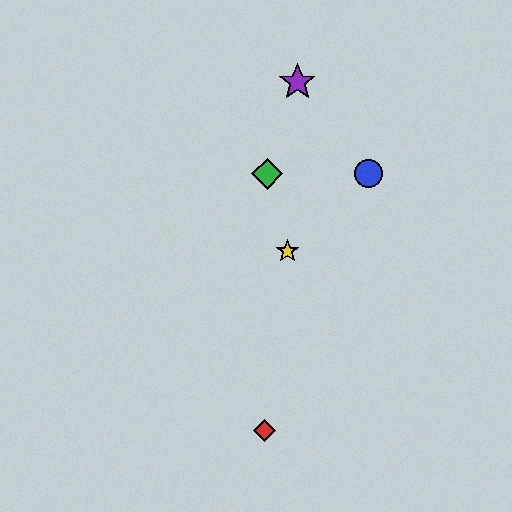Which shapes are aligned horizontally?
The blue circle, the green diamond are aligned horizontally.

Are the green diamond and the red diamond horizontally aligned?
No, the green diamond is at y≈174 and the red diamond is at y≈430.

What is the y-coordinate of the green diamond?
The green diamond is at y≈174.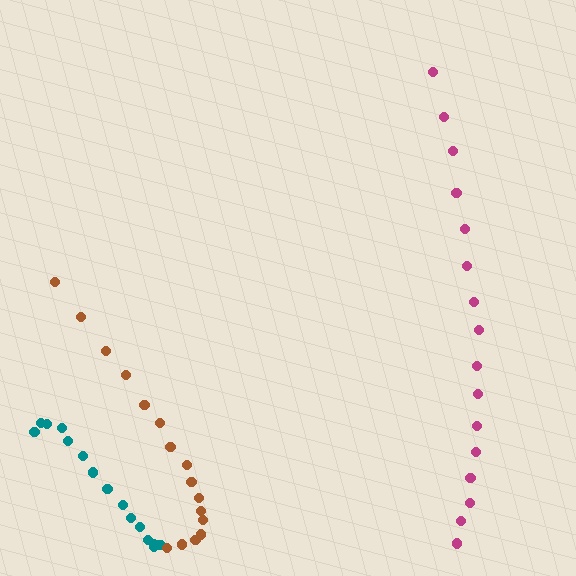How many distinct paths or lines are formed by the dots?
There are 3 distinct paths.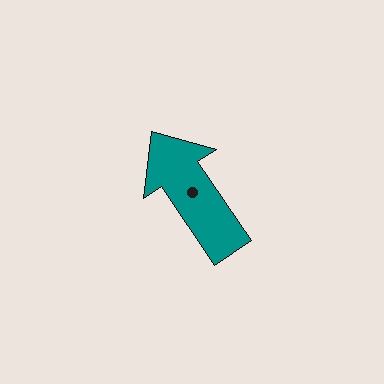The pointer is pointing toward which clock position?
Roughly 11 o'clock.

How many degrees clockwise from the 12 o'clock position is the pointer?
Approximately 326 degrees.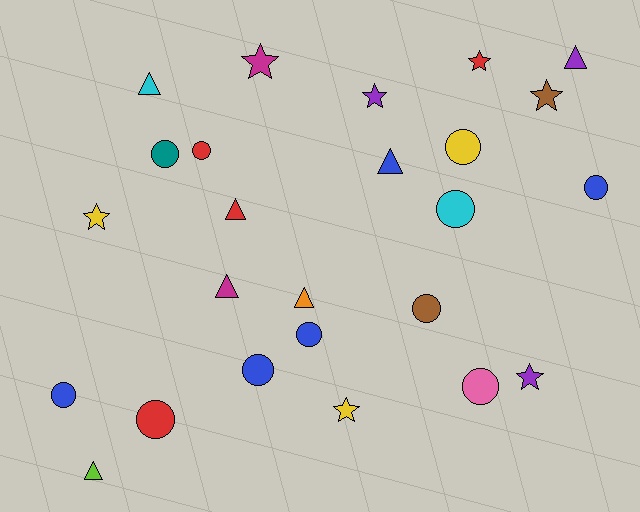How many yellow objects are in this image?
There are 3 yellow objects.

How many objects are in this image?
There are 25 objects.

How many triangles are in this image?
There are 7 triangles.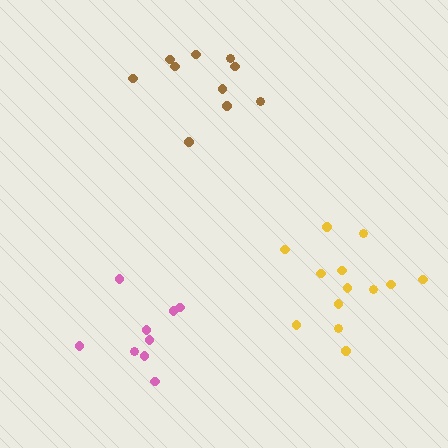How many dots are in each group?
Group 1: 9 dots, Group 2: 10 dots, Group 3: 13 dots (32 total).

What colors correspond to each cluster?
The clusters are colored: pink, brown, yellow.